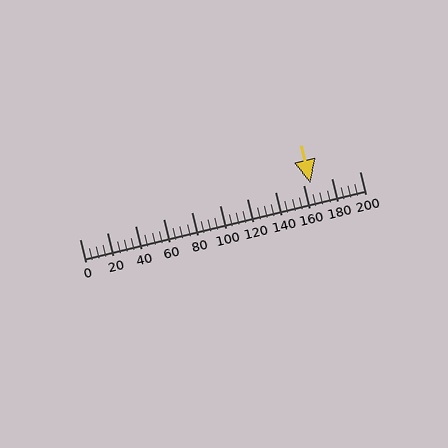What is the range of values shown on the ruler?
The ruler shows values from 0 to 200.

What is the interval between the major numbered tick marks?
The major tick marks are spaced 20 units apart.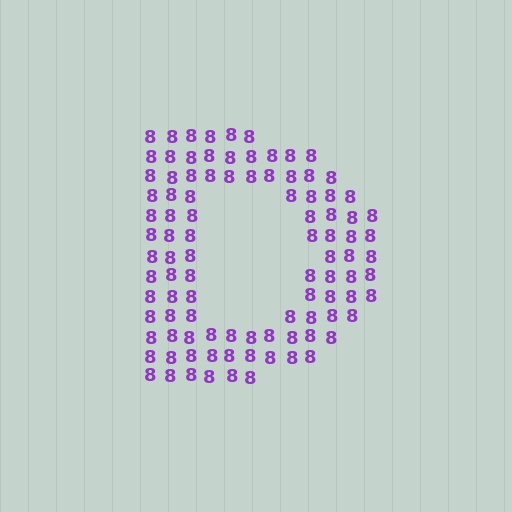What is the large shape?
The large shape is the letter D.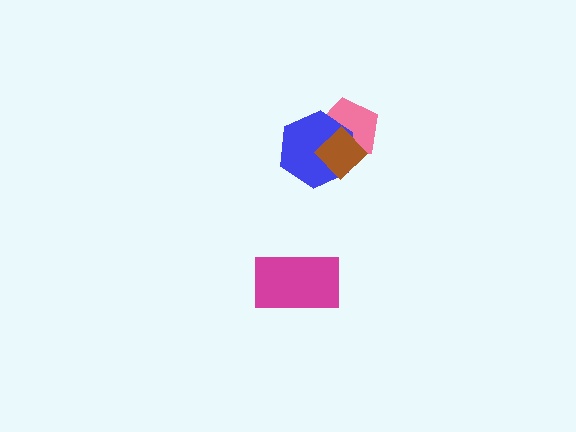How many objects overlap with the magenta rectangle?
0 objects overlap with the magenta rectangle.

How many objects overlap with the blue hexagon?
2 objects overlap with the blue hexagon.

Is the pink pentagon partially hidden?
Yes, it is partially covered by another shape.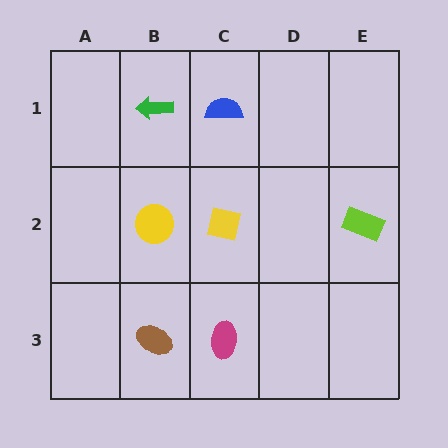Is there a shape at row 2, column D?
No, that cell is empty.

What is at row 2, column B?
A yellow circle.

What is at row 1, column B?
A green arrow.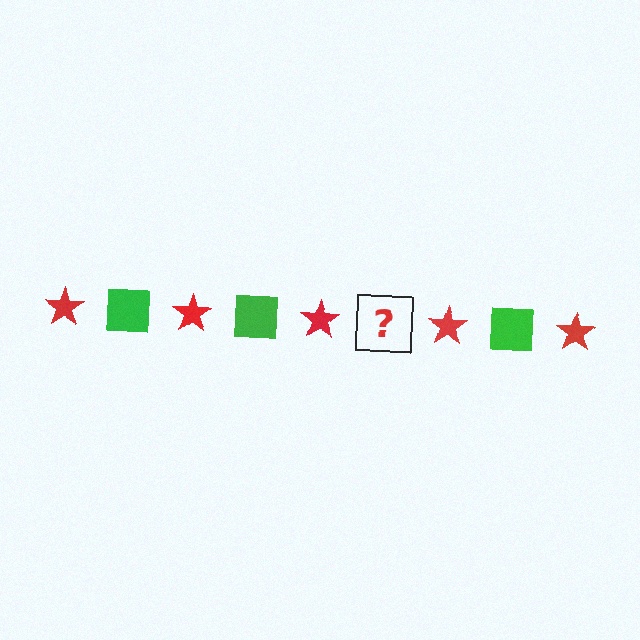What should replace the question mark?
The question mark should be replaced with a green square.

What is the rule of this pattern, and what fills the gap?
The rule is that the pattern alternates between red star and green square. The gap should be filled with a green square.